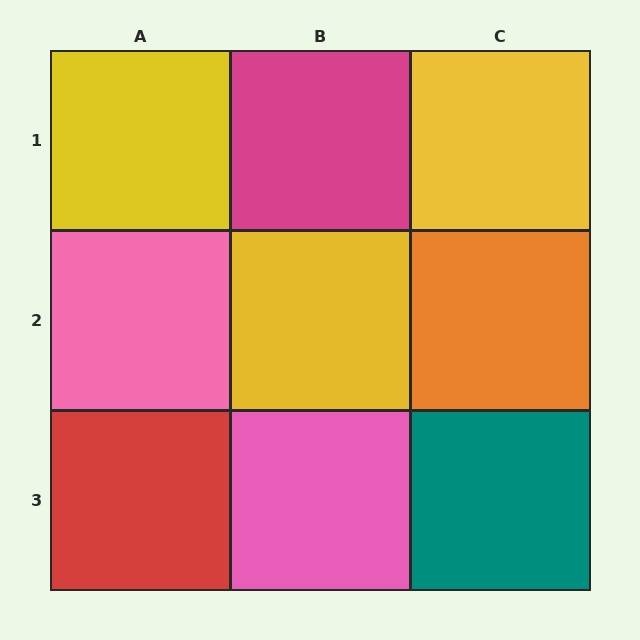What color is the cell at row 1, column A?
Yellow.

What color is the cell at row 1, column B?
Magenta.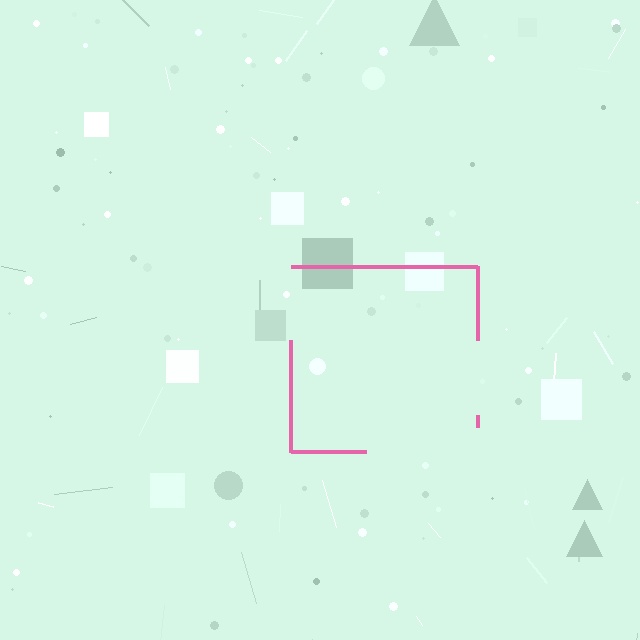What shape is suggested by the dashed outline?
The dashed outline suggests a square.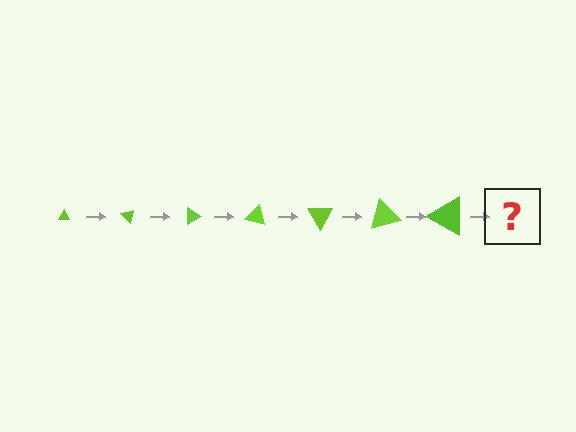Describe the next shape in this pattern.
It should be a triangle, larger than the previous one and rotated 315 degrees from the start.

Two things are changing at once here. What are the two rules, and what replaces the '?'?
The two rules are that the triangle grows larger each step and it rotates 45 degrees each step. The '?' should be a triangle, larger than the previous one and rotated 315 degrees from the start.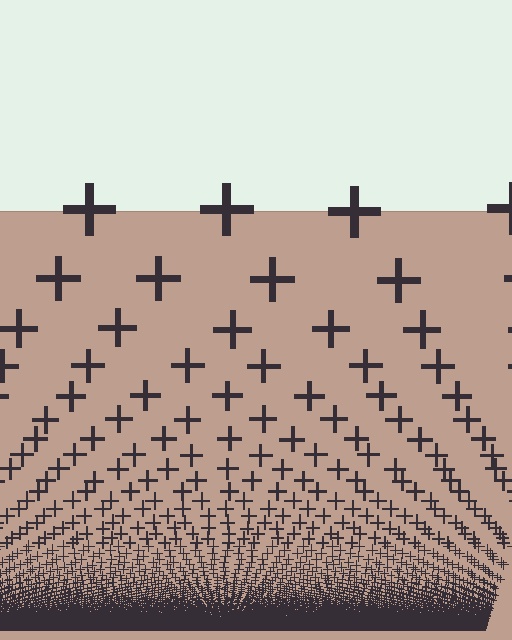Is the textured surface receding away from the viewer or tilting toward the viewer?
The surface appears to tilt toward the viewer. Texture elements get larger and sparser toward the top.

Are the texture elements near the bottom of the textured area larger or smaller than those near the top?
Smaller. The gradient is inverted — elements near the bottom are smaller and denser.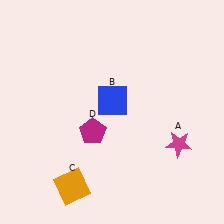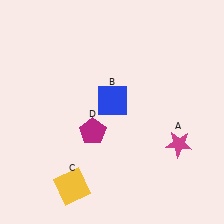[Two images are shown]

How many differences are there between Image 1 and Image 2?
There is 1 difference between the two images.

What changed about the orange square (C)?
In Image 1, C is orange. In Image 2, it changed to yellow.